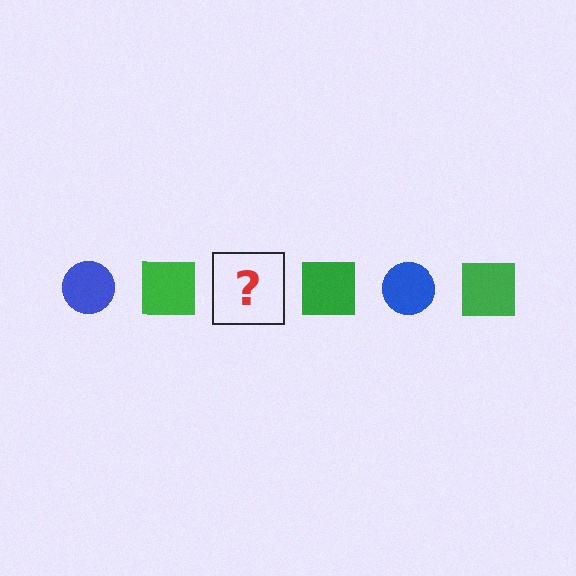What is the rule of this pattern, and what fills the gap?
The rule is that the pattern alternates between blue circle and green square. The gap should be filled with a blue circle.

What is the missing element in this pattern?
The missing element is a blue circle.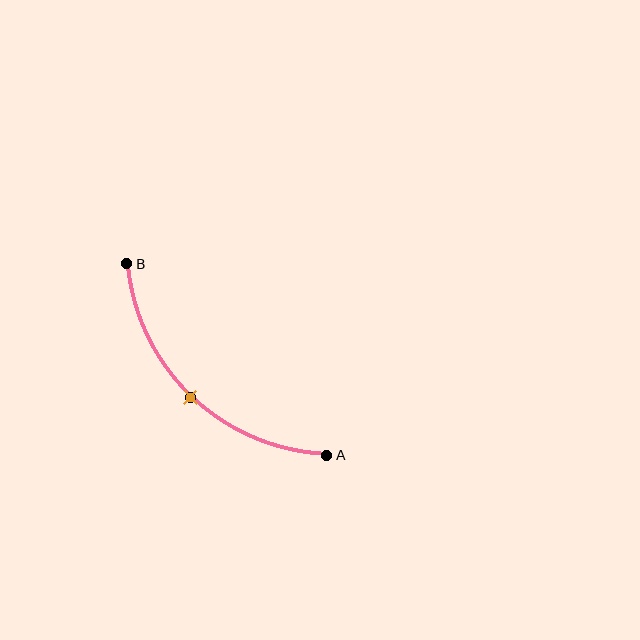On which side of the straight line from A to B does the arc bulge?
The arc bulges below and to the left of the straight line connecting A and B.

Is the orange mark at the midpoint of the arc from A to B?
Yes. The orange mark lies on the arc at equal arc-length from both A and B — it is the arc midpoint.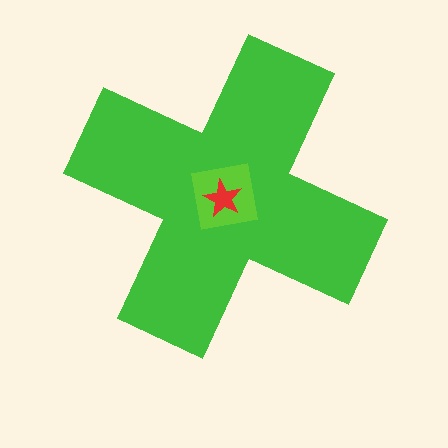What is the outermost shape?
The green cross.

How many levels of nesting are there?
3.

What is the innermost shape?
The red star.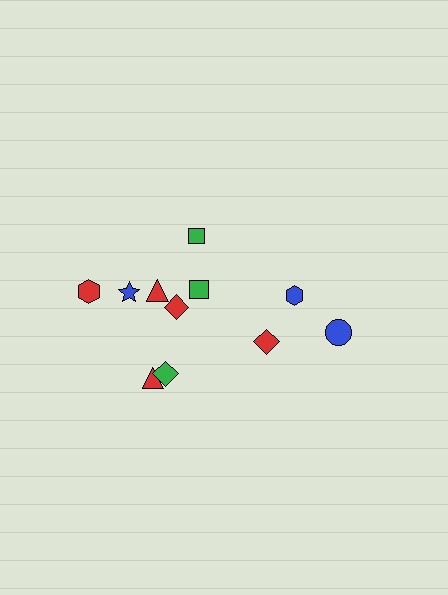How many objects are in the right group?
There are 3 objects.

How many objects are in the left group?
There are 8 objects.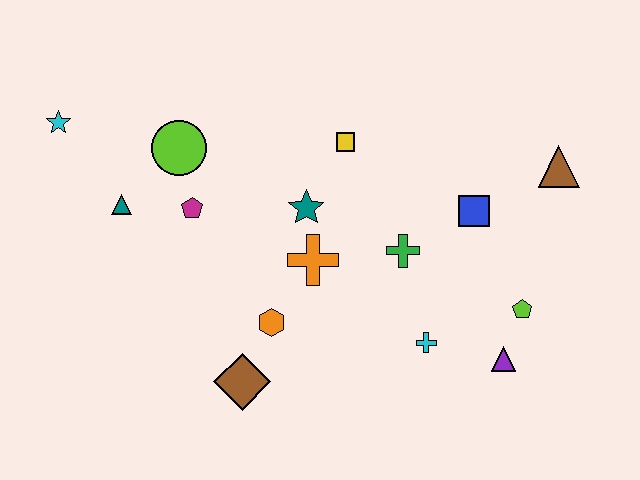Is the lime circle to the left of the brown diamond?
Yes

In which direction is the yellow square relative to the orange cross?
The yellow square is above the orange cross.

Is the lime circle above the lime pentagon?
Yes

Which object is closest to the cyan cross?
The purple triangle is closest to the cyan cross.